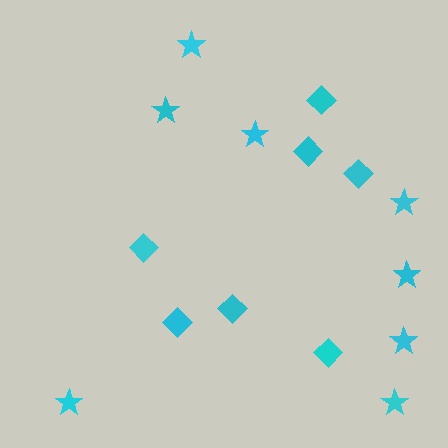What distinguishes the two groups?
There are 2 groups: one group of diamonds (7) and one group of stars (8).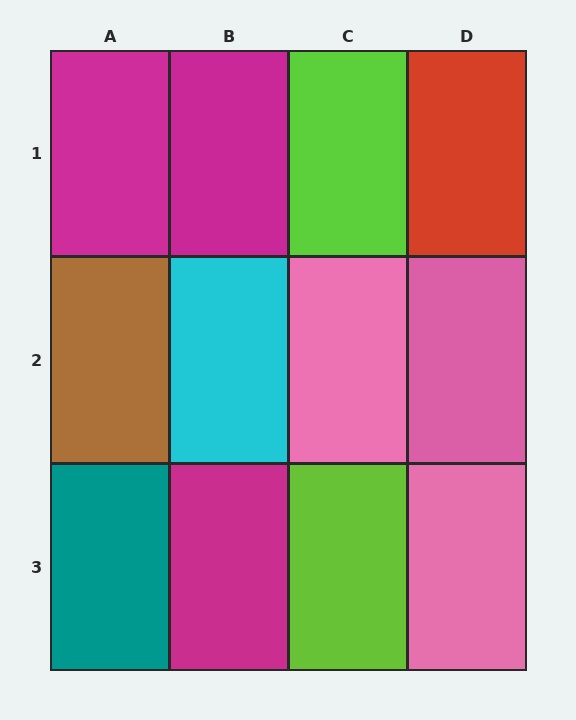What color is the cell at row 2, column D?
Pink.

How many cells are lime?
2 cells are lime.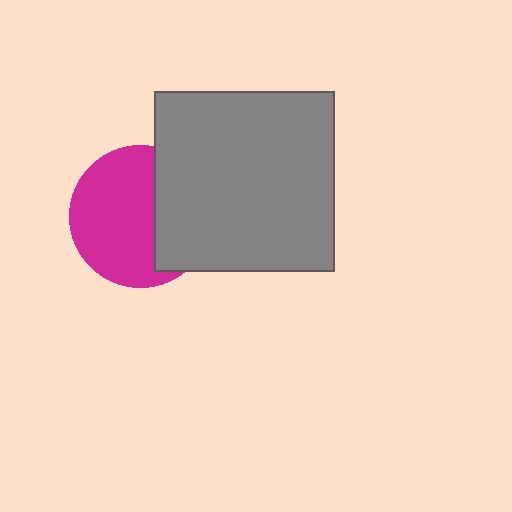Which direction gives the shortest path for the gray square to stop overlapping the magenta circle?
Moving right gives the shortest separation.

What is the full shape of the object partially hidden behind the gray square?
The partially hidden object is a magenta circle.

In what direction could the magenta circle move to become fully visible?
The magenta circle could move left. That would shift it out from behind the gray square entirely.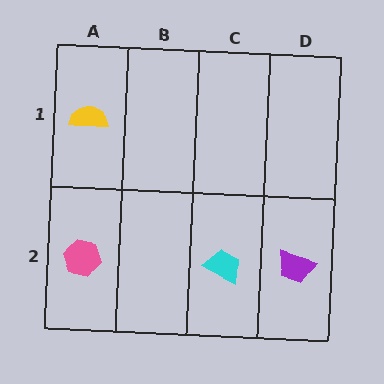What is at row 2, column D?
A purple trapezoid.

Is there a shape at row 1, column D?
No, that cell is empty.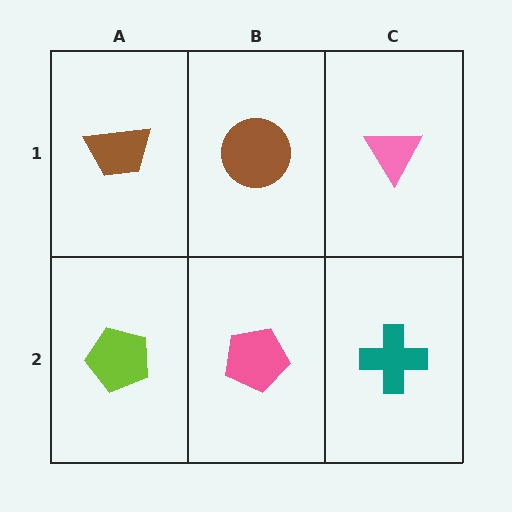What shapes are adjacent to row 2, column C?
A pink triangle (row 1, column C), a pink pentagon (row 2, column B).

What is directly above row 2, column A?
A brown trapezoid.